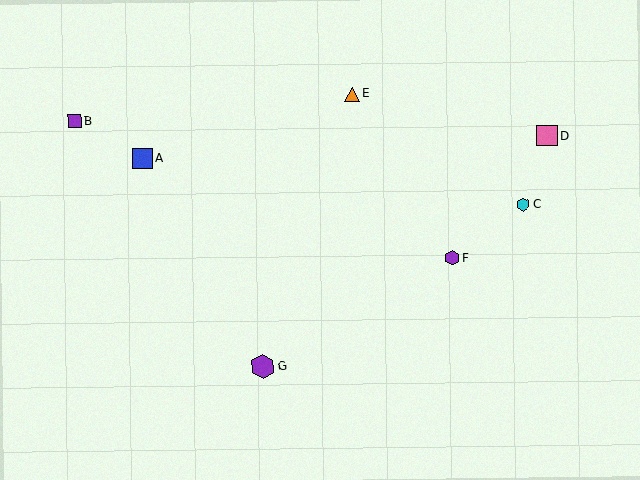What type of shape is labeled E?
Shape E is an orange triangle.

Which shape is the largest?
The purple hexagon (labeled G) is the largest.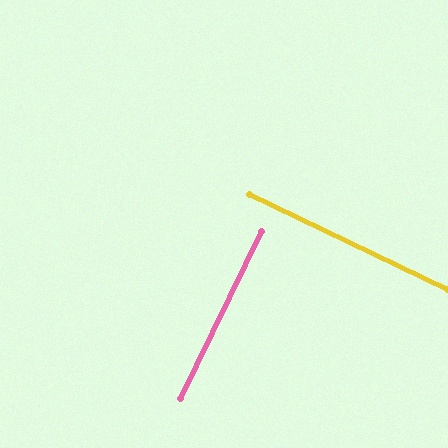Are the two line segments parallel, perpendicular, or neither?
Perpendicular — they meet at approximately 90°.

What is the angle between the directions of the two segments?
Approximately 90 degrees.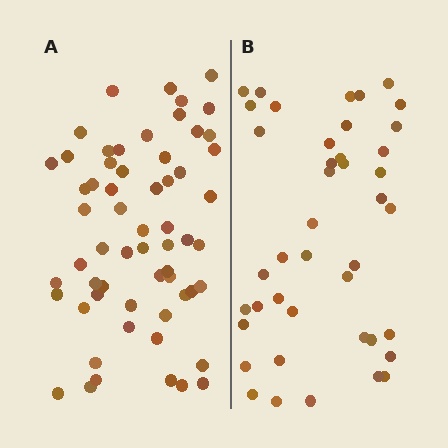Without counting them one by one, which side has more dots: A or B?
Region A (the left region) has more dots.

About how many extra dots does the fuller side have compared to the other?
Region A has approximately 20 more dots than region B.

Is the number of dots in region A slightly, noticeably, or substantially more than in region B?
Region A has noticeably more, but not dramatically so. The ratio is roughly 1.4 to 1.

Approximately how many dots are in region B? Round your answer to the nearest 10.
About 40 dots. (The exact count is 42, which rounds to 40.)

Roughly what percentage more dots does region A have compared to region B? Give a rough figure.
About 45% more.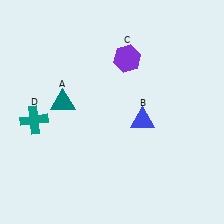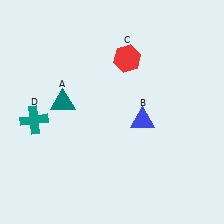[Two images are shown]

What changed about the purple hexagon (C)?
In Image 1, C is purple. In Image 2, it changed to red.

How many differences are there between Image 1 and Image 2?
There is 1 difference between the two images.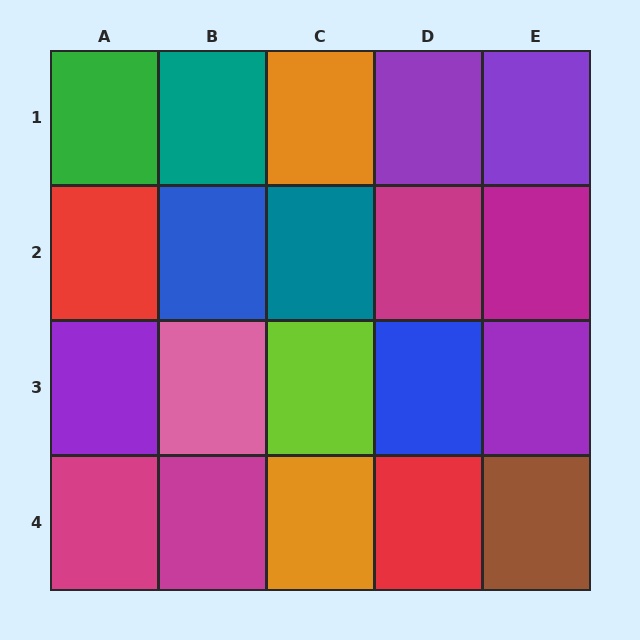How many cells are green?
1 cell is green.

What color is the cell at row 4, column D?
Red.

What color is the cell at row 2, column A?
Red.